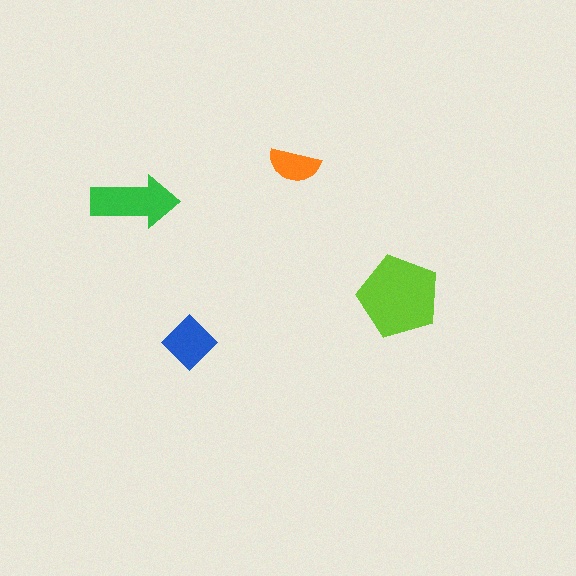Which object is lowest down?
The blue diamond is bottommost.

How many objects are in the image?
There are 4 objects in the image.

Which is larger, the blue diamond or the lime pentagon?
The lime pentagon.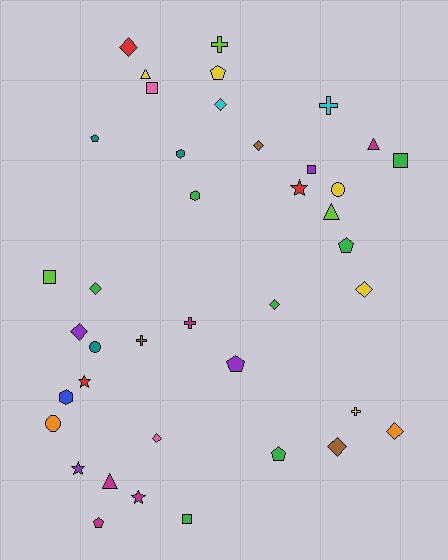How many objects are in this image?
There are 40 objects.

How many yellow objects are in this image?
There are 5 yellow objects.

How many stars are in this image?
There are 4 stars.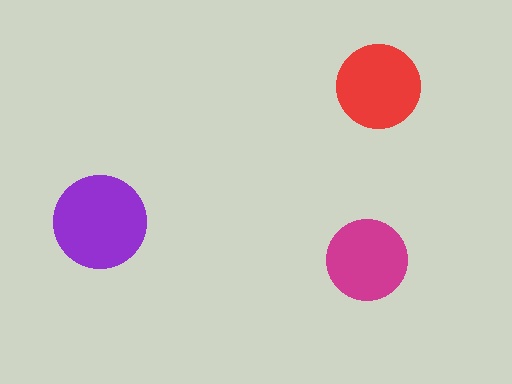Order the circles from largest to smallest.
the purple one, the red one, the magenta one.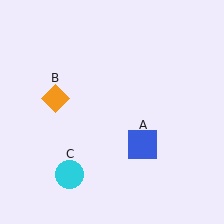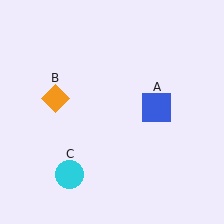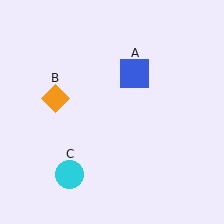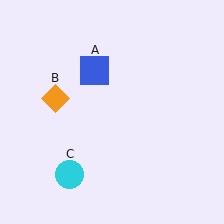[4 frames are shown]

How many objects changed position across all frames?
1 object changed position: blue square (object A).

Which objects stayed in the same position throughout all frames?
Orange diamond (object B) and cyan circle (object C) remained stationary.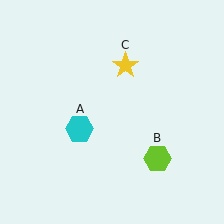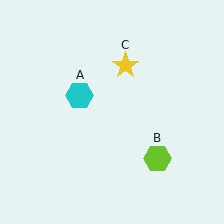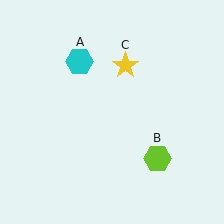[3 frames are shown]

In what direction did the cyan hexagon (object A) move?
The cyan hexagon (object A) moved up.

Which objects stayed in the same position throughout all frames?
Lime hexagon (object B) and yellow star (object C) remained stationary.